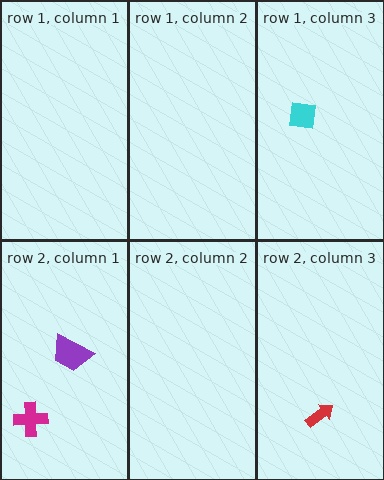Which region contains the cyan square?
The row 1, column 3 region.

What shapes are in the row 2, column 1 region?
The purple trapezoid, the magenta cross.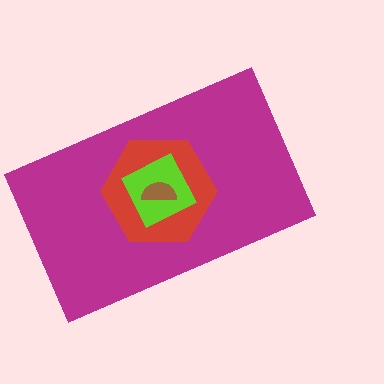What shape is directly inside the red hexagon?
The lime diamond.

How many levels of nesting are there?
4.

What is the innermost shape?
The brown semicircle.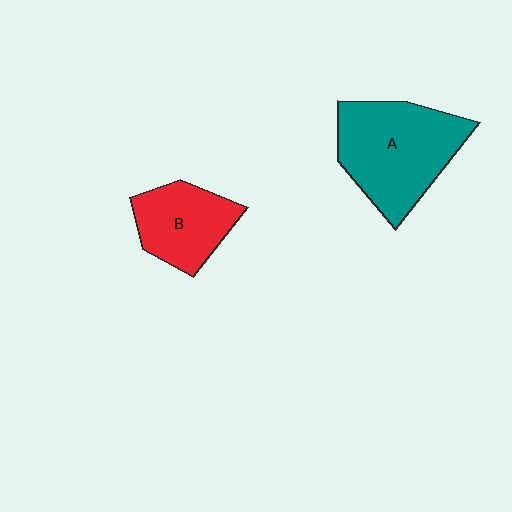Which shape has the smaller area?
Shape B (red).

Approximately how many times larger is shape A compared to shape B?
Approximately 1.6 times.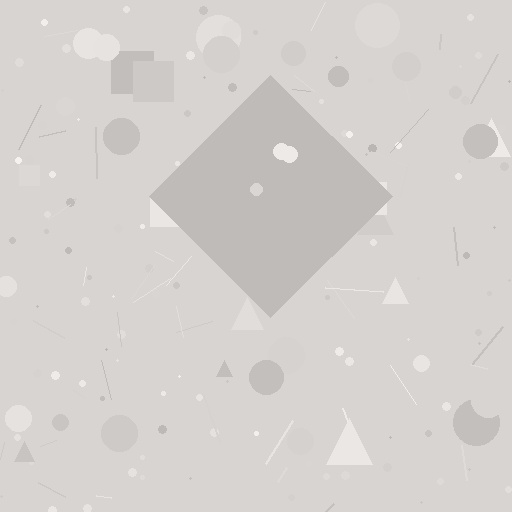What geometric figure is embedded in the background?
A diamond is embedded in the background.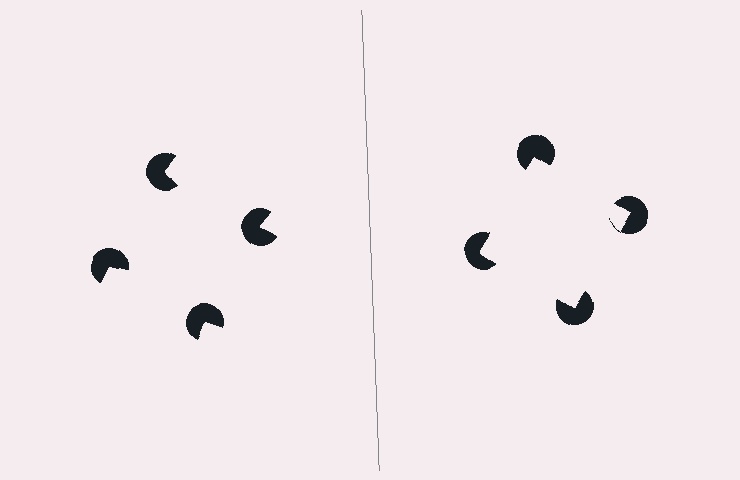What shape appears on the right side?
An illusory square.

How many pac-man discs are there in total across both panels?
8 — 4 on each side.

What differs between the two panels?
The pac-man discs are positioned identically on both sides; only the wedge orientations differ. On the right they align to a square; on the left they are misaligned.